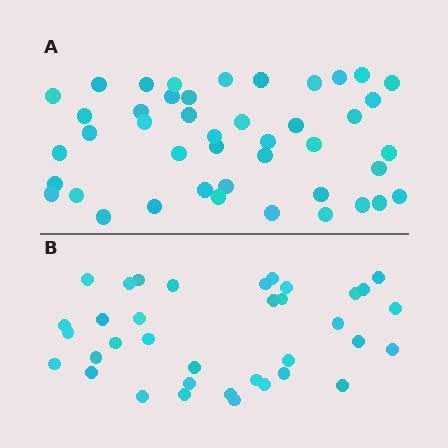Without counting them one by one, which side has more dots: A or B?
Region A (the top region) has more dots.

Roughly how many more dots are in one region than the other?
Region A has roughly 8 or so more dots than region B.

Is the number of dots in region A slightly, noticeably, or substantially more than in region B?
Region A has only slightly more — the two regions are fairly close. The ratio is roughly 1.2 to 1.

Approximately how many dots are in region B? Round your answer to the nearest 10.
About 40 dots. (The exact count is 36, which rounds to 40.)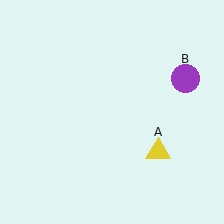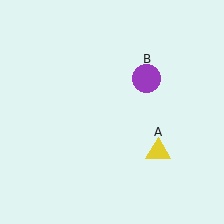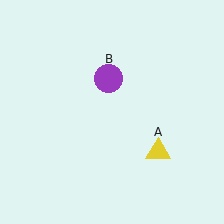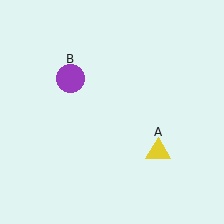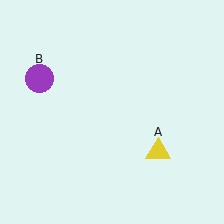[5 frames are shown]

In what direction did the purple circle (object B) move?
The purple circle (object B) moved left.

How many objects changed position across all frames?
1 object changed position: purple circle (object B).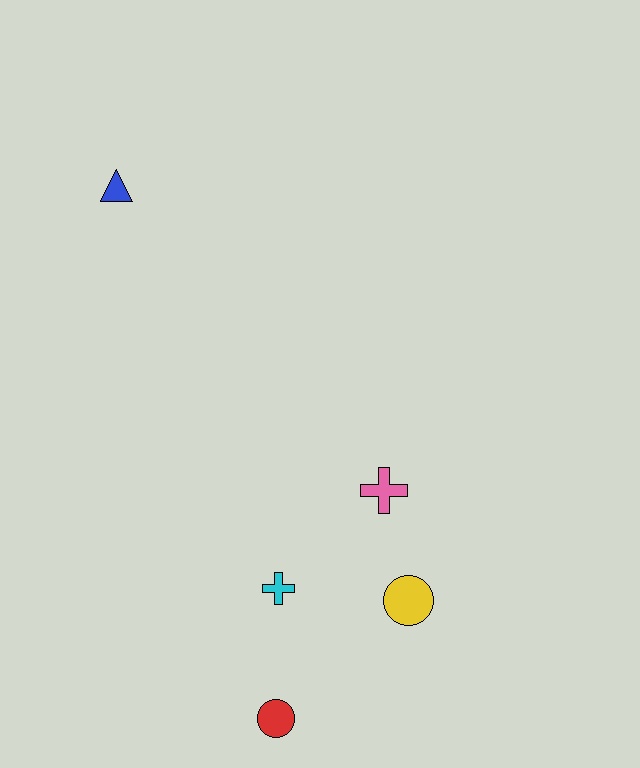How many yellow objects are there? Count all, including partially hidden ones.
There is 1 yellow object.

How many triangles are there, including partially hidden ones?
There is 1 triangle.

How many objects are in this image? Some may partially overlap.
There are 5 objects.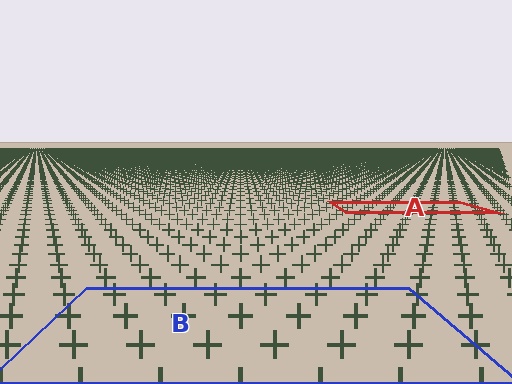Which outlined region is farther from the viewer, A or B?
Region A is farther from the viewer — the texture elements inside it appear smaller and more densely packed.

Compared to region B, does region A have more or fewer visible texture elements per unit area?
Region A has more texture elements per unit area — they are packed more densely because it is farther away.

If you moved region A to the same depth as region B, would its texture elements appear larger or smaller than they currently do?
They would appear larger. At a closer depth, the same texture elements are projected at a bigger on-screen size.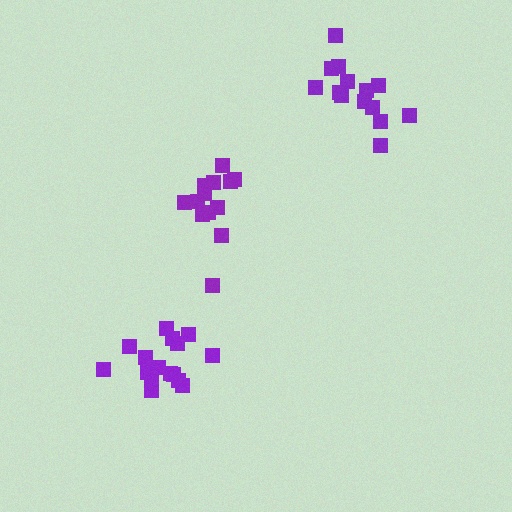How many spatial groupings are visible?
There are 3 spatial groupings.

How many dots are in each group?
Group 1: 13 dots, Group 2: 16 dots, Group 3: 14 dots (43 total).